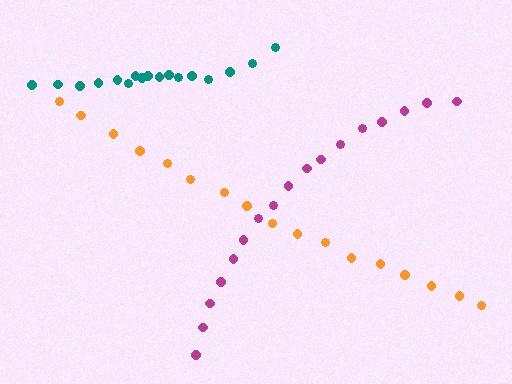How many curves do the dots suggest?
There are 3 distinct paths.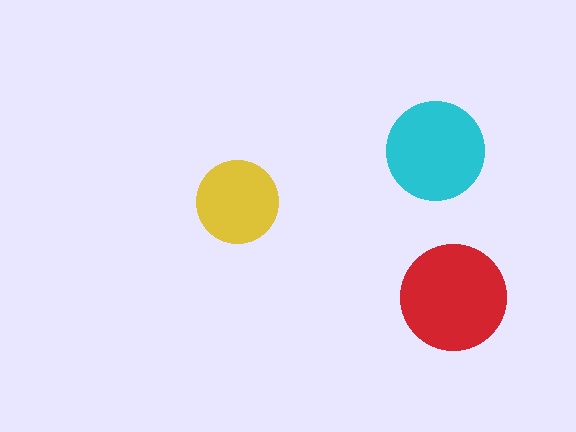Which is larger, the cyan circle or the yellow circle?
The cyan one.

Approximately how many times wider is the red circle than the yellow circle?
About 1.5 times wider.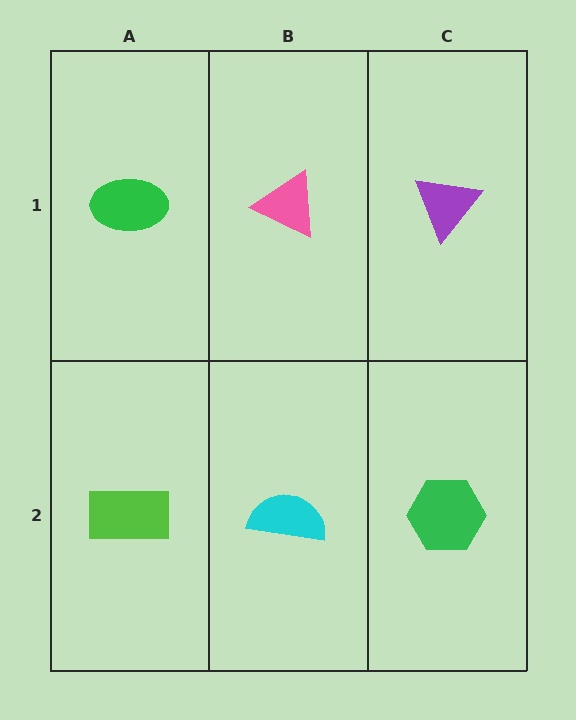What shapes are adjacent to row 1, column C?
A green hexagon (row 2, column C), a pink triangle (row 1, column B).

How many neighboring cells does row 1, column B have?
3.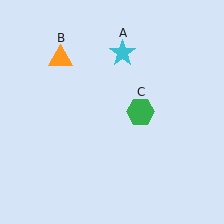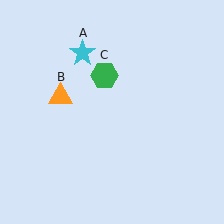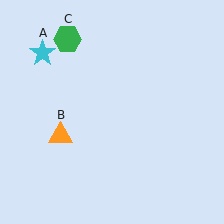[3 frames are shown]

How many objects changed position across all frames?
3 objects changed position: cyan star (object A), orange triangle (object B), green hexagon (object C).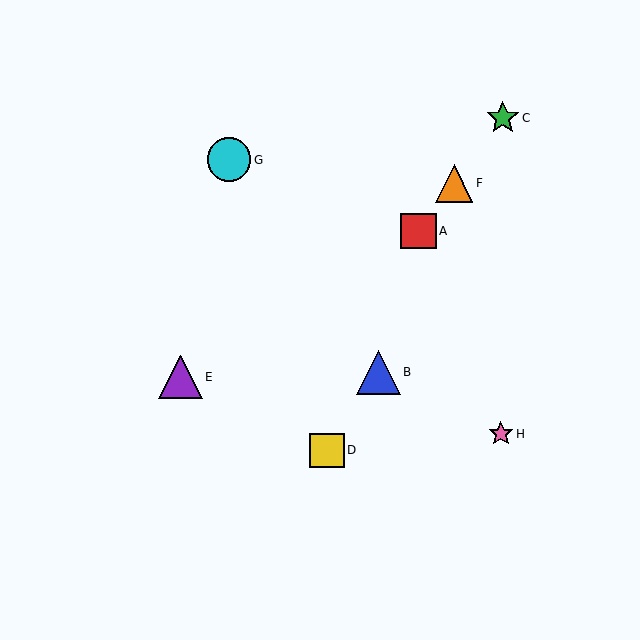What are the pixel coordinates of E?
Object E is at (180, 377).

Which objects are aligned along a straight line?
Objects A, C, F are aligned along a straight line.